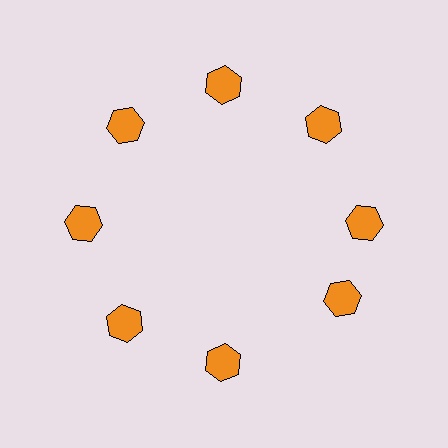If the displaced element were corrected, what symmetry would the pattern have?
It would have 8-fold rotational symmetry — the pattern would map onto itself every 45 degrees.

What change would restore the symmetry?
The symmetry would be restored by rotating it back into even spacing with its neighbors so that all 8 hexagons sit at equal angles and equal distance from the center.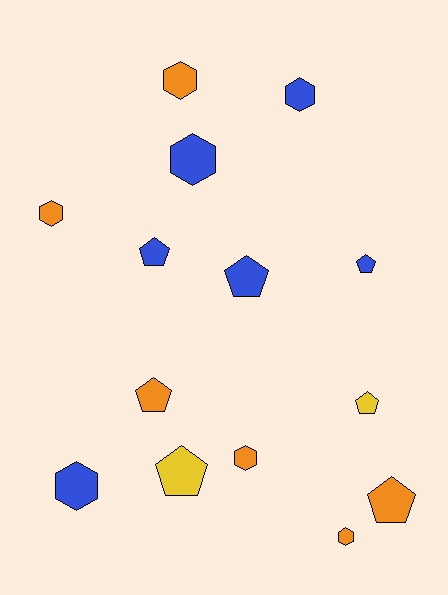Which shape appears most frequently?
Hexagon, with 7 objects.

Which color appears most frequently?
Orange, with 6 objects.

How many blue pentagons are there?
There are 3 blue pentagons.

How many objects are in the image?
There are 14 objects.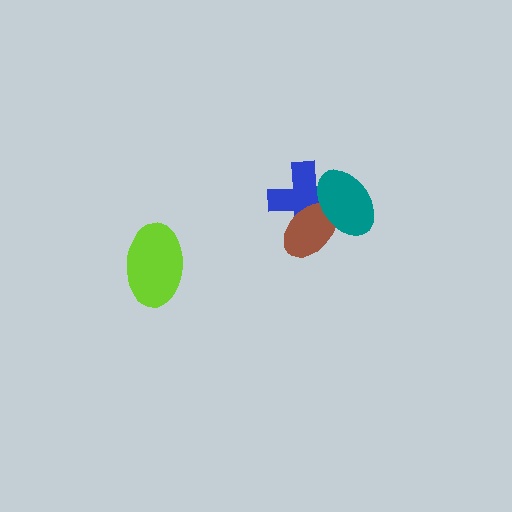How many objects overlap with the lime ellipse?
0 objects overlap with the lime ellipse.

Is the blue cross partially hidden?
Yes, it is partially covered by another shape.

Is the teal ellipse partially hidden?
No, no other shape covers it.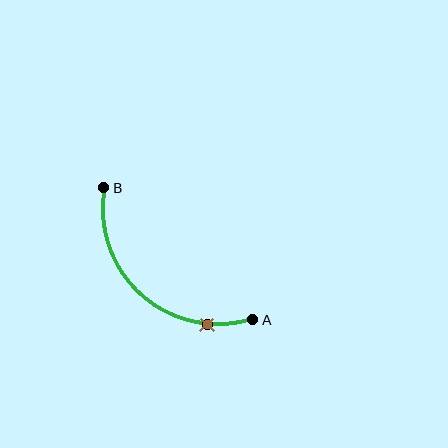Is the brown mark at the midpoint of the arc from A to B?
No. The brown mark lies on the arc but is closer to endpoint A. The arc midpoint would be at the point on the curve equidistant along the arc from both A and B.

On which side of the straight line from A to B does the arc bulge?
The arc bulges below and to the left of the straight line connecting A and B.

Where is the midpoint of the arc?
The arc midpoint is the point on the curve farthest from the straight line joining A and B. It sits below and to the left of that line.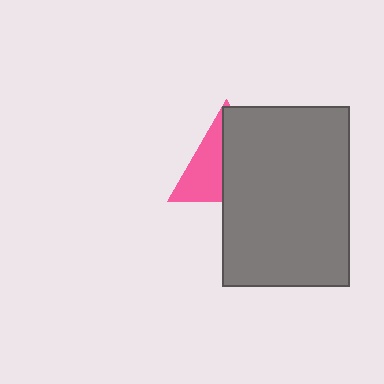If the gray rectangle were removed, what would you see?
You would see the complete pink triangle.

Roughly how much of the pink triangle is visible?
A small part of it is visible (roughly 43%).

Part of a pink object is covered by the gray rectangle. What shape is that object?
It is a triangle.